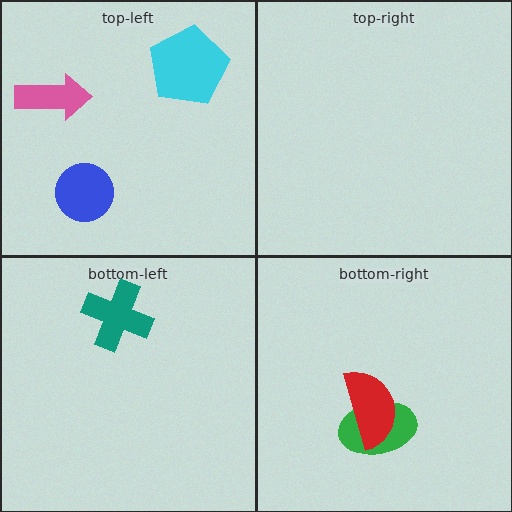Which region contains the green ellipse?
The bottom-right region.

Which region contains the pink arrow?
The top-left region.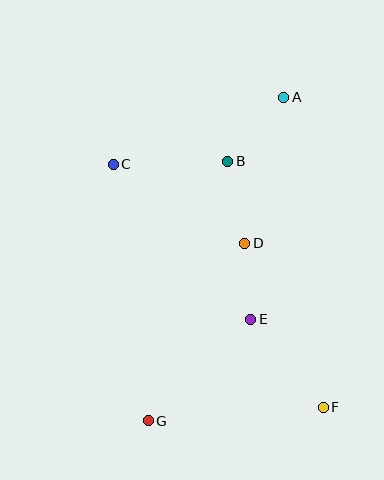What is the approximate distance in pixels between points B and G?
The distance between B and G is approximately 271 pixels.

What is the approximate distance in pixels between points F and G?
The distance between F and G is approximately 175 pixels.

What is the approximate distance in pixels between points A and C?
The distance between A and C is approximately 183 pixels.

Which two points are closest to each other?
Points D and E are closest to each other.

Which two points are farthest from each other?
Points A and G are farthest from each other.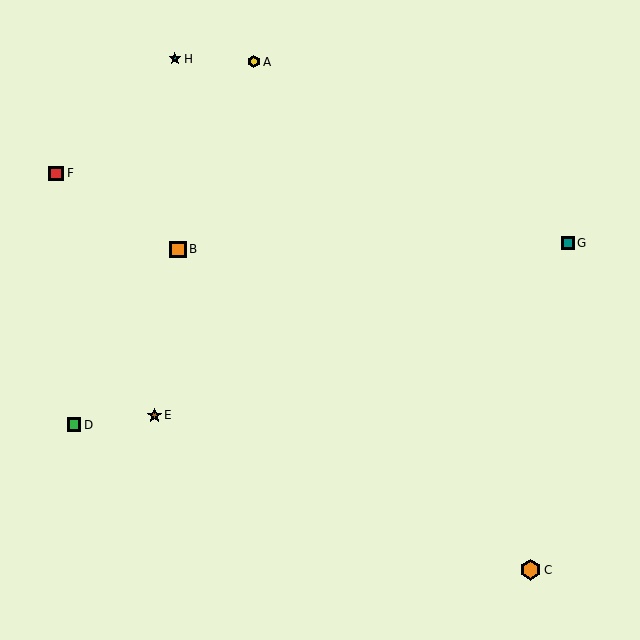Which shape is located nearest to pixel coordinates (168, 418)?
The brown star (labeled E) at (154, 415) is nearest to that location.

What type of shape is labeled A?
Shape A is a yellow hexagon.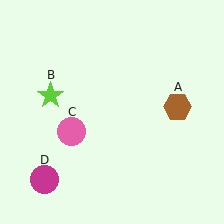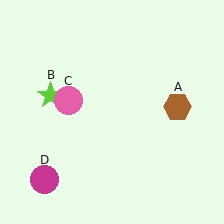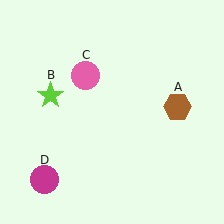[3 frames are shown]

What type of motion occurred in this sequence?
The pink circle (object C) rotated clockwise around the center of the scene.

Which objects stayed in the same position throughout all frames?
Brown hexagon (object A) and lime star (object B) and magenta circle (object D) remained stationary.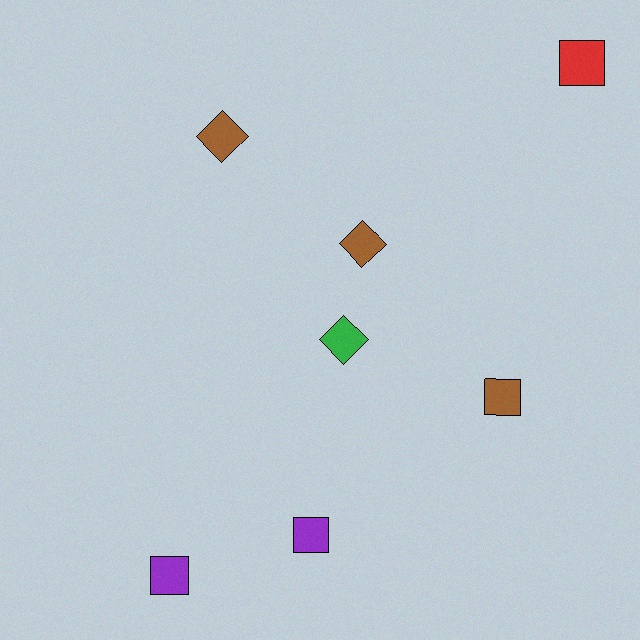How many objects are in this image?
There are 7 objects.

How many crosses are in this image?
There are no crosses.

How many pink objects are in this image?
There are no pink objects.